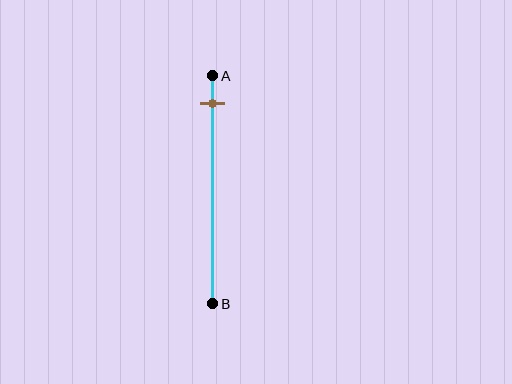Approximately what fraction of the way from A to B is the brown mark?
The brown mark is approximately 10% of the way from A to B.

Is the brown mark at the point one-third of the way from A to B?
No, the mark is at about 10% from A, not at the 33% one-third point.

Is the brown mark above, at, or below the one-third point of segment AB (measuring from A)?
The brown mark is above the one-third point of segment AB.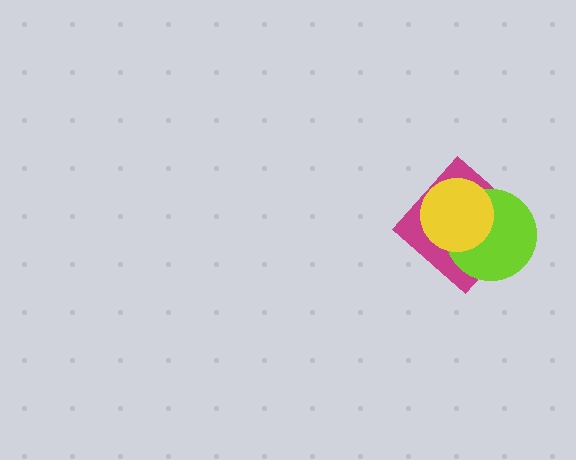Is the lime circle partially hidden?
Yes, it is partially covered by another shape.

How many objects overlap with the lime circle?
2 objects overlap with the lime circle.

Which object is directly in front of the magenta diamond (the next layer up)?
The lime circle is directly in front of the magenta diamond.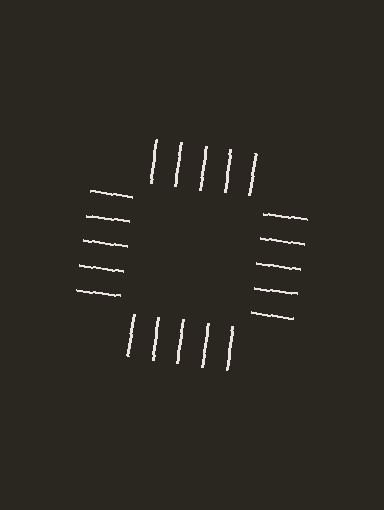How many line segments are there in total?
20 — 5 along each of the 4 edges.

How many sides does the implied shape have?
4 sides — the line-ends trace a square.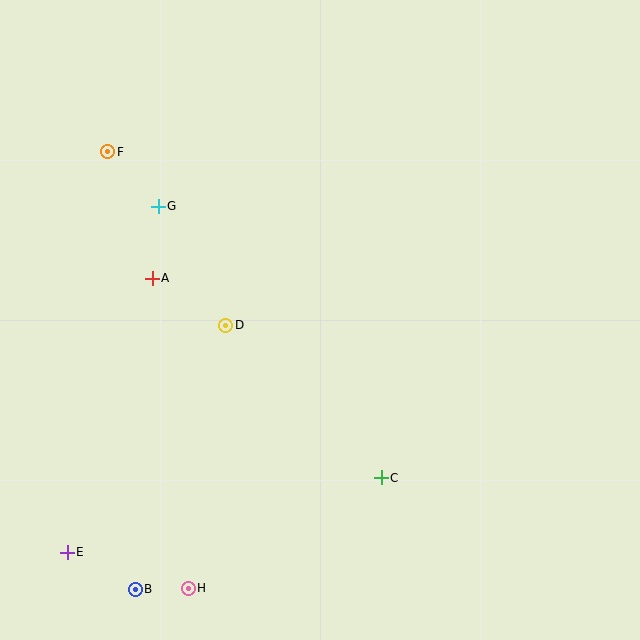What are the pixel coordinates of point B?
Point B is at (135, 589).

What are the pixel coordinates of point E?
Point E is at (67, 552).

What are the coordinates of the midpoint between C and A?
The midpoint between C and A is at (267, 378).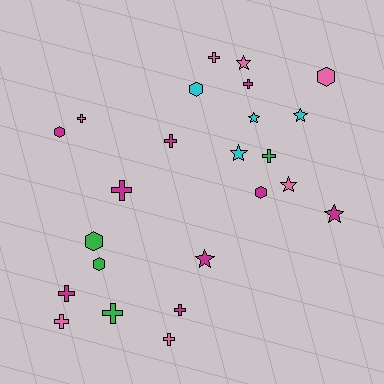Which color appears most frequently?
Magenta, with 9 objects.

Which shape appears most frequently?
Cross, with 11 objects.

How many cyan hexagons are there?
There is 1 cyan hexagon.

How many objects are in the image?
There are 24 objects.